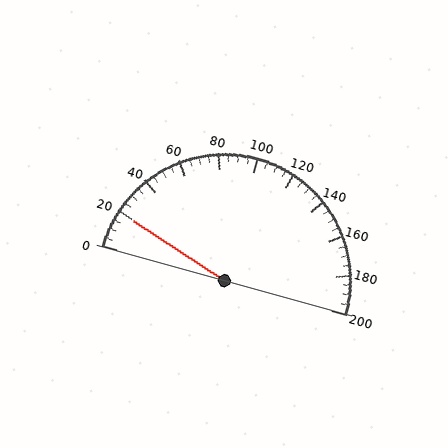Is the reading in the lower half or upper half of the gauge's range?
The reading is in the lower half of the range (0 to 200).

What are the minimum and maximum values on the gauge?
The gauge ranges from 0 to 200.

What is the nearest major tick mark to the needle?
The nearest major tick mark is 20.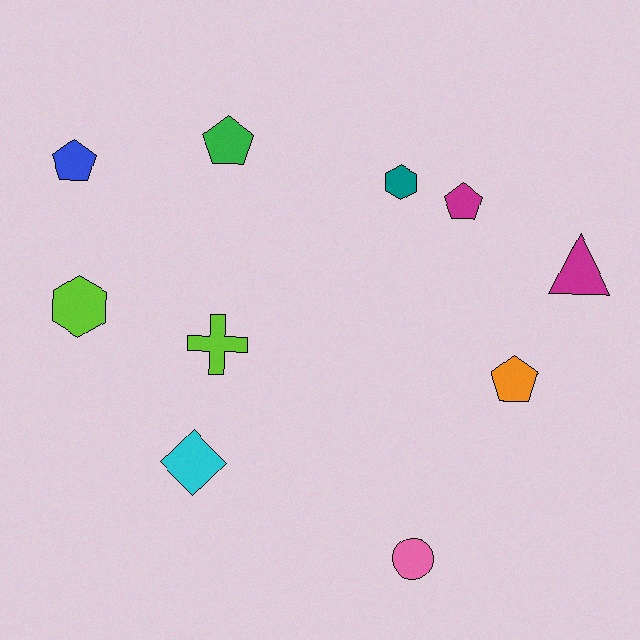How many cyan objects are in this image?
There is 1 cyan object.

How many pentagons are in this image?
There are 4 pentagons.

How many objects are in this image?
There are 10 objects.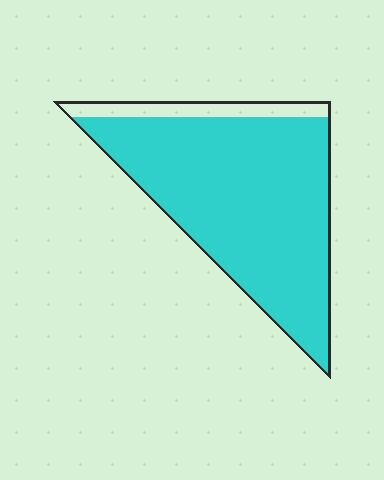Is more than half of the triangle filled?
Yes.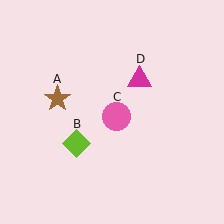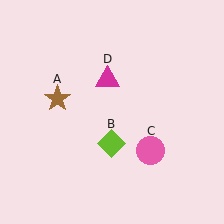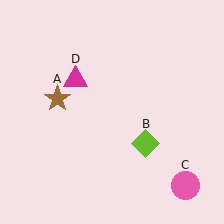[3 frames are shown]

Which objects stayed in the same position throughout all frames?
Brown star (object A) remained stationary.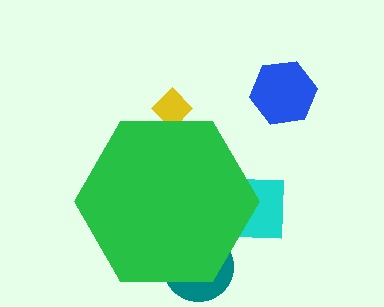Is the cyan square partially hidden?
Yes, the cyan square is partially hidden behind the green hexagon.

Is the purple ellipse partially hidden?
Yes, the purple ellipse is partially hidden behind the green hexagon.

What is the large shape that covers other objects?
A green hexagon.